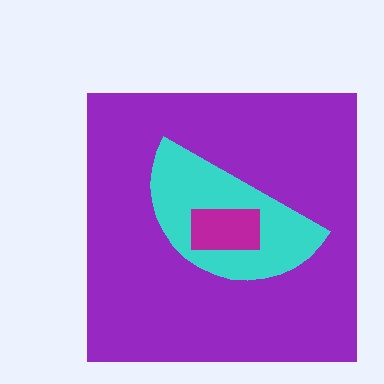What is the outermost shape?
The purple square.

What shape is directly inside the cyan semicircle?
The magenta rectangle.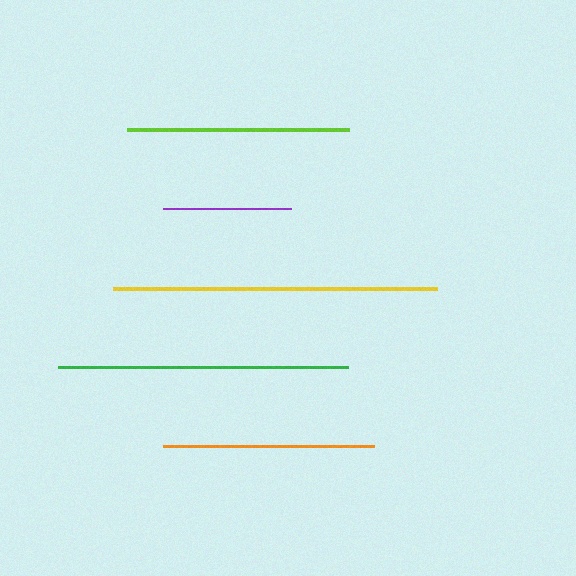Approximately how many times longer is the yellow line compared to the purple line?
The yellow line is approximately 2.5 times the length of the purple line.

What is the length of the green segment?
The green segment is approximately 291 pixels long.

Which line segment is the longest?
The yellow line is the longest at approximately 324 pixels.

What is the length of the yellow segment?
The yellow segment is approximately 324 pixels long.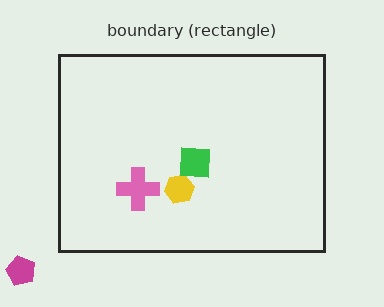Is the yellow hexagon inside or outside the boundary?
Inside.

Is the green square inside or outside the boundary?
Inside.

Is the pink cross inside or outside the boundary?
Inside.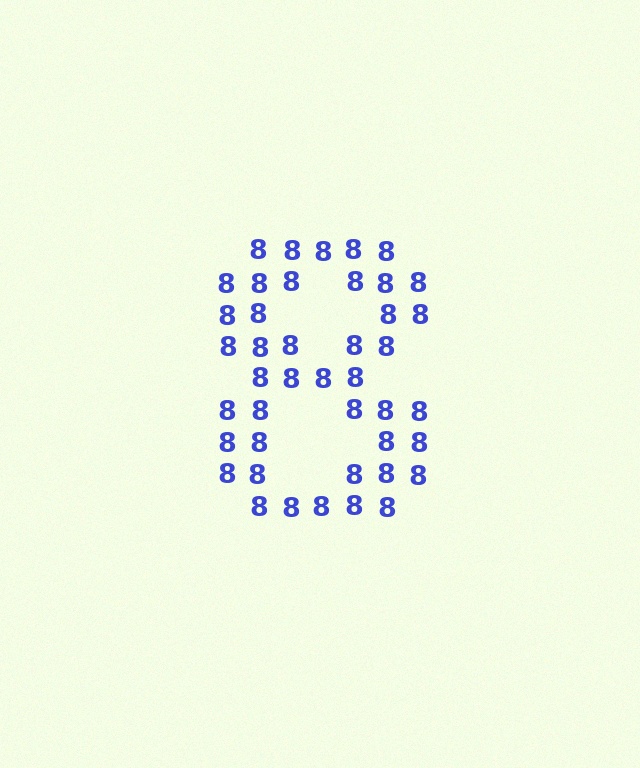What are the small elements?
The small elements are digit 8's.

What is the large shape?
The large shape is the digit 8.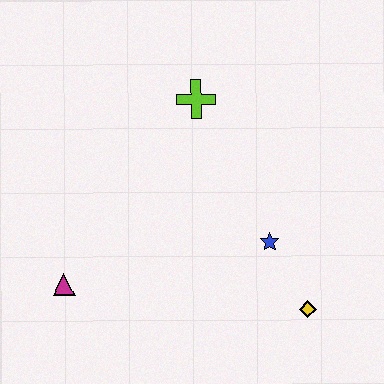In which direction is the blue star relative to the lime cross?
The blue star is below the lime cross.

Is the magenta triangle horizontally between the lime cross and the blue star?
No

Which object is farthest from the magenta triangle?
The yellow diamond is farthest from the magenta triangle.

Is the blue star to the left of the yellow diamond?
Yes